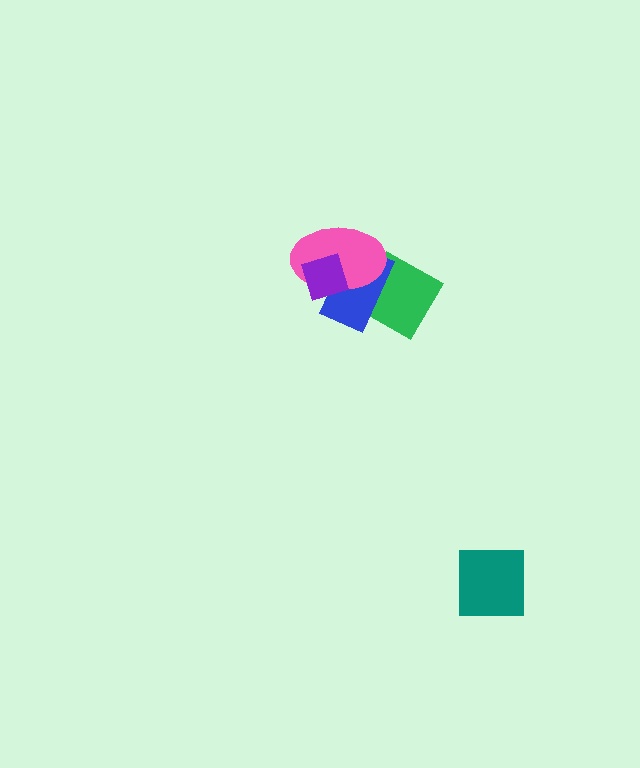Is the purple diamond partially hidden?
No, no other shape covers it.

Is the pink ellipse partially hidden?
Yes, it is partially covered by another shape.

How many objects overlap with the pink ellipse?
3 objects overlap with the pink ellipse.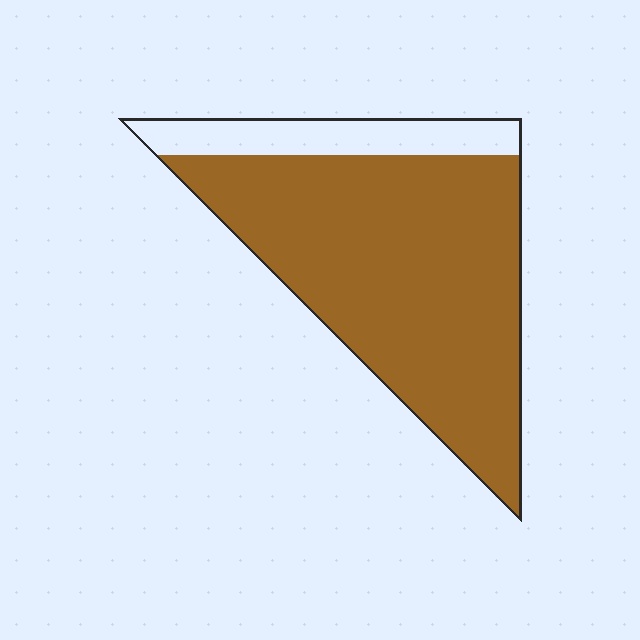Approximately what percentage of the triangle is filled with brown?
Approximately 85%.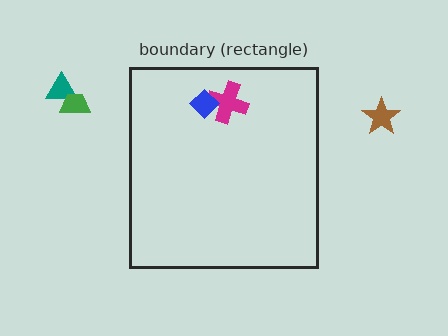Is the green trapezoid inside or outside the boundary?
Outside.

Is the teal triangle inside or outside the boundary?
Outside.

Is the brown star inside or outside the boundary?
Outside.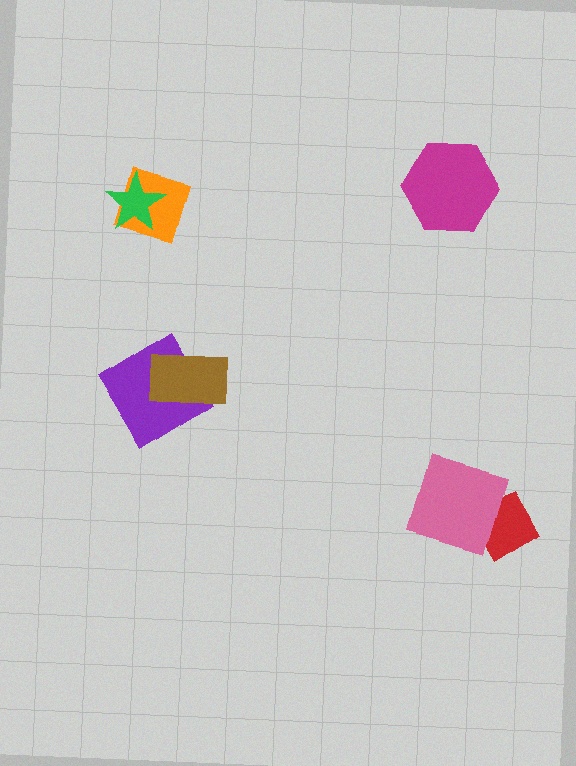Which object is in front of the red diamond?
The pink square is in front of the red diamond.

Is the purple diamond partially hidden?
Yes, it is partially covered by another shape.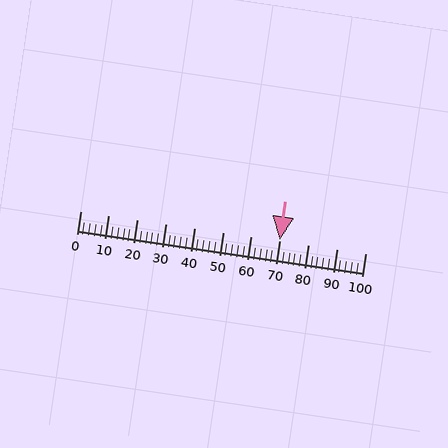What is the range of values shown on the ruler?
The ruler shows values from 0 to 100.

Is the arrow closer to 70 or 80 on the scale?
The arrow is closer to 70.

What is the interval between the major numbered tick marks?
The major tick marks are spaced 10 units apart.